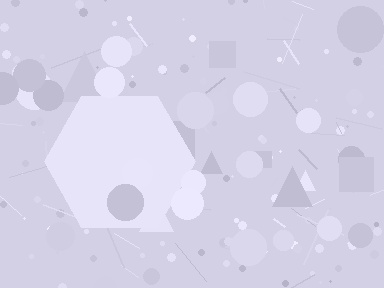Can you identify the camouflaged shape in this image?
The camouflaged shape is a hexagon.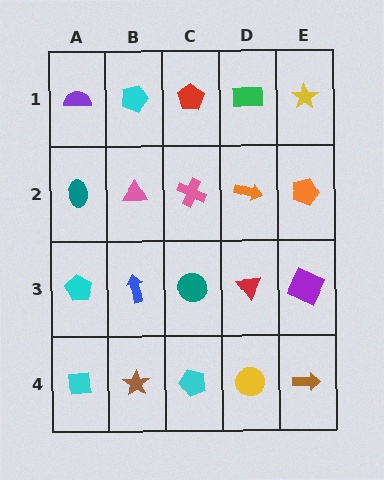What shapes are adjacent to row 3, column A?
A teal ellipse (row 2, column A), a cyan square (row 4, column A), a blue arrow (row 3, column B).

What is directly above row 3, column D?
An orange arrow.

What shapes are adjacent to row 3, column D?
An orange arrow (row 2, column D), a yellow circle (row 4, column D), a teal circle (row 3, column C), a purple square (row 3, column E).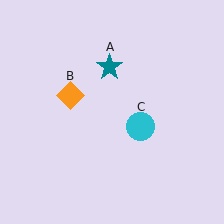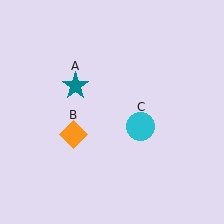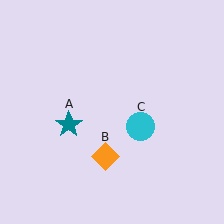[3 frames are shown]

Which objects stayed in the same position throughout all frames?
Cyan circle (object C) remained stationary.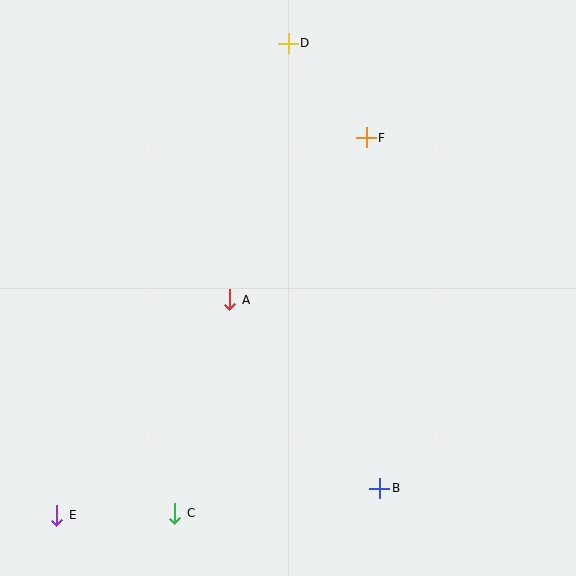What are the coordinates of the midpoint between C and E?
The midpoint between C and E is at (116, 514).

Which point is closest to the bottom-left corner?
Point E is closest to the bottom-left corner.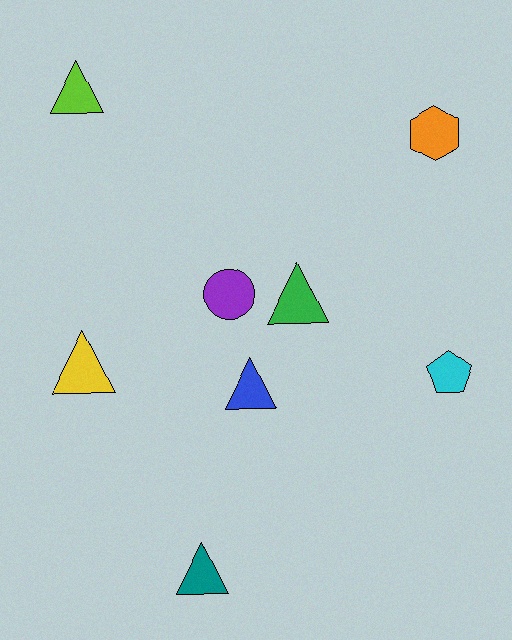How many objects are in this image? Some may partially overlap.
There are 8 objects.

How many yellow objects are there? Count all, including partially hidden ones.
There is 1 yellow object.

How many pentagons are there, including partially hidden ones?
There is 1 pentagon.